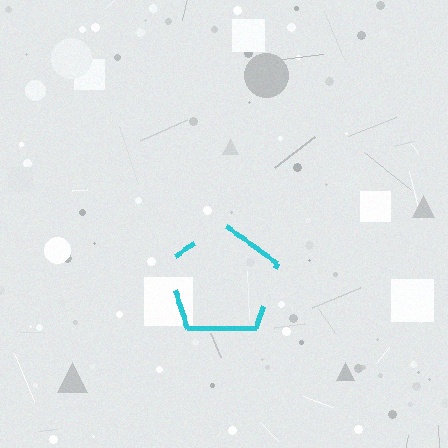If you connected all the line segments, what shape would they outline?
They would outline a pentagon.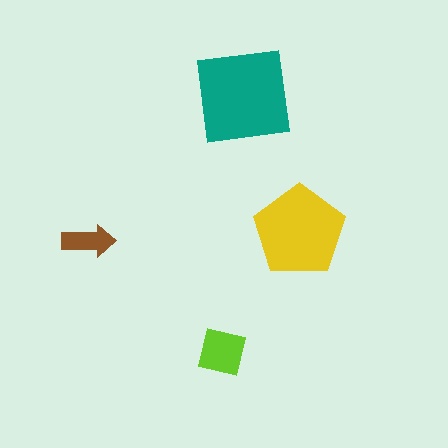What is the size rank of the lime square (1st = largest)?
3rd.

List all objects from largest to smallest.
The teal square, the yellow pentagon, the lime square, the brown arrow.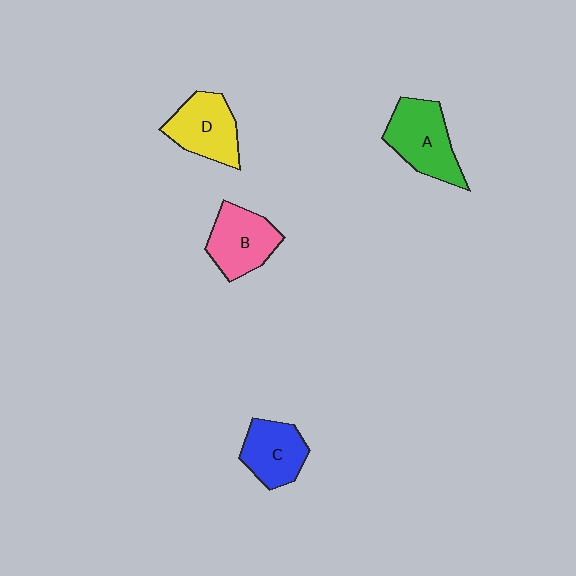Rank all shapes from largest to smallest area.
From largest to smallest: A (green), D (yellow), B (pink), C (blue).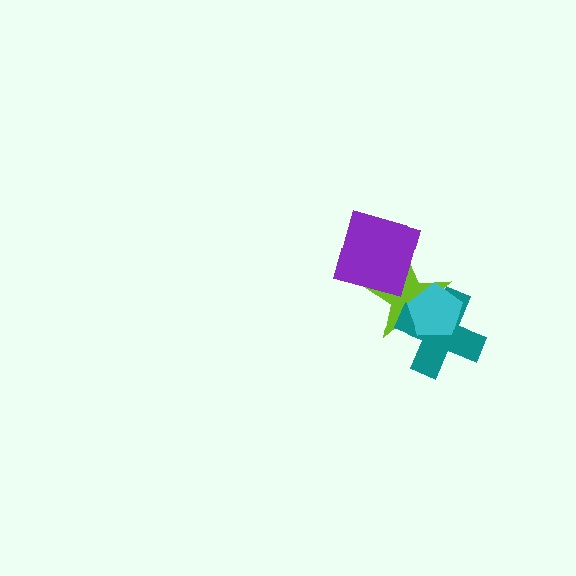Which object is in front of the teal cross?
The cyan pentagon is in front of the teal cross.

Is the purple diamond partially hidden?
No, no other shape covers it.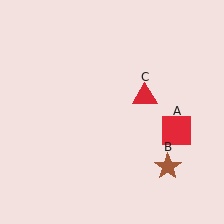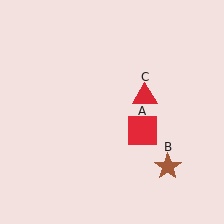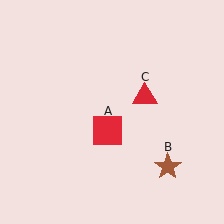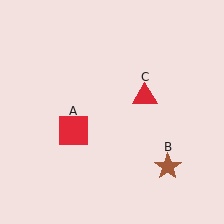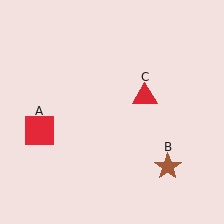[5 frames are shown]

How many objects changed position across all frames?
1 object changed position: red square (object A).